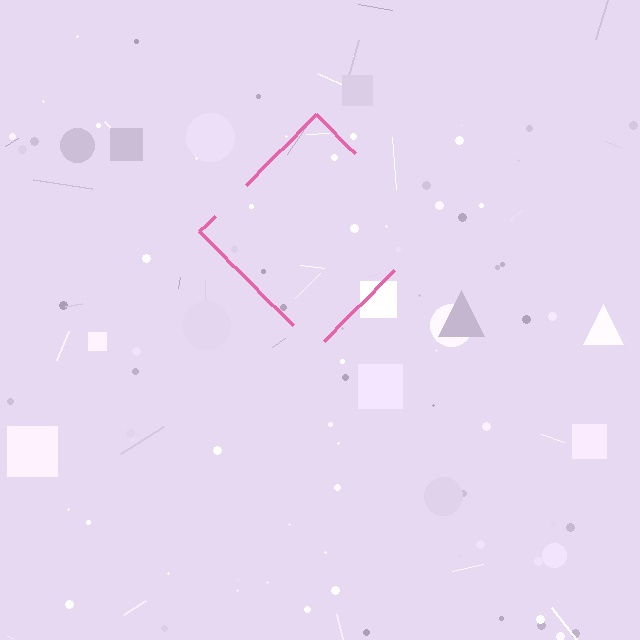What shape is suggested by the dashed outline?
The dashed outline suggests a diamond.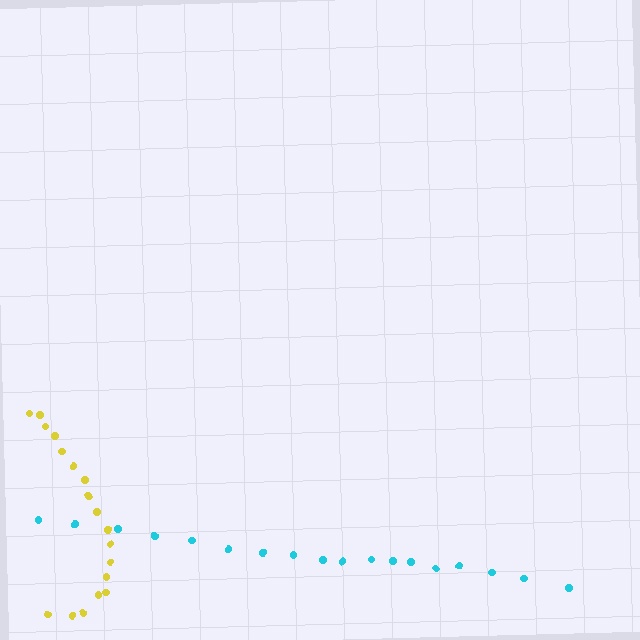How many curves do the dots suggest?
There are 2 distinct paths.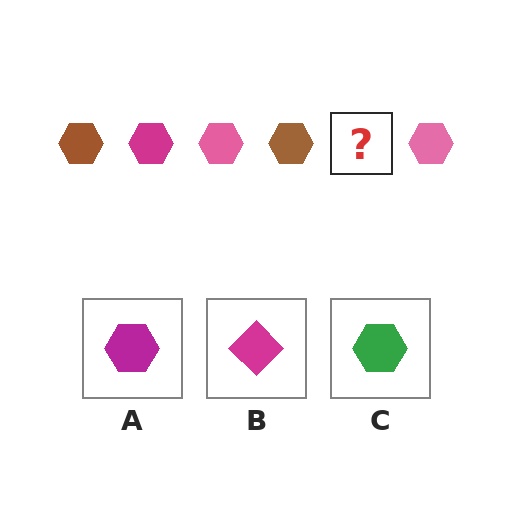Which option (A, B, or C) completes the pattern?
A.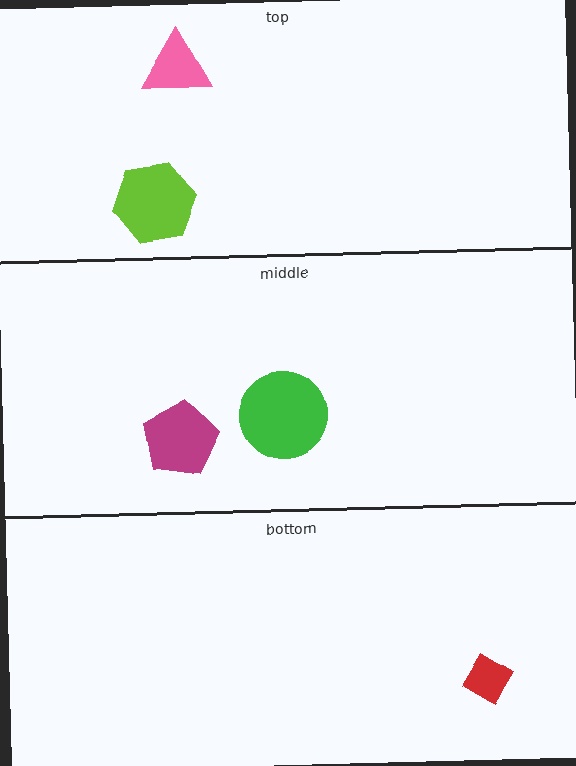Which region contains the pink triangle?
The top region.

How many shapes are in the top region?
2.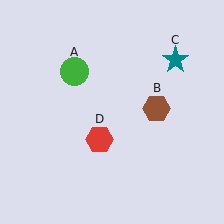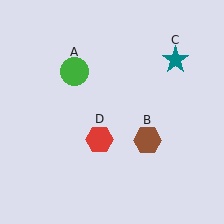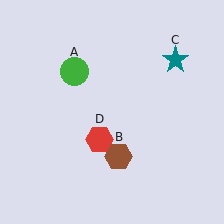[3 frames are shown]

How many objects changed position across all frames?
1 object changed position: brown hexagon (object B).